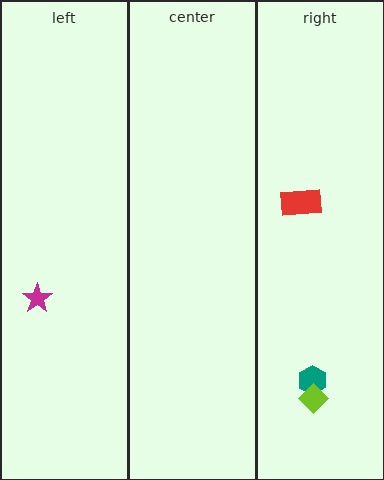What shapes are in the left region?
The magenta star.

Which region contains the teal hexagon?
The right region.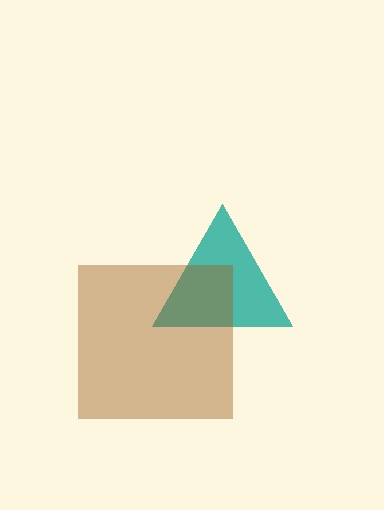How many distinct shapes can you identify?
There are 2 distinct shapes: a teal triangle, a brown square.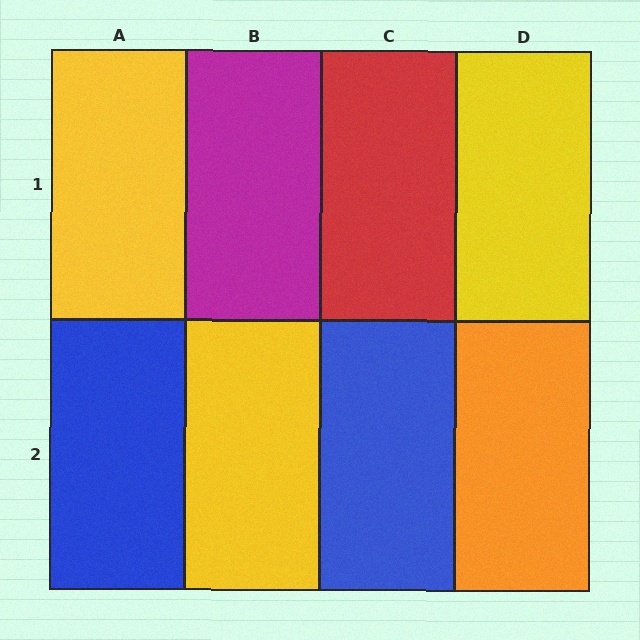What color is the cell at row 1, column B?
Magenta.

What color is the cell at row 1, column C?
Red.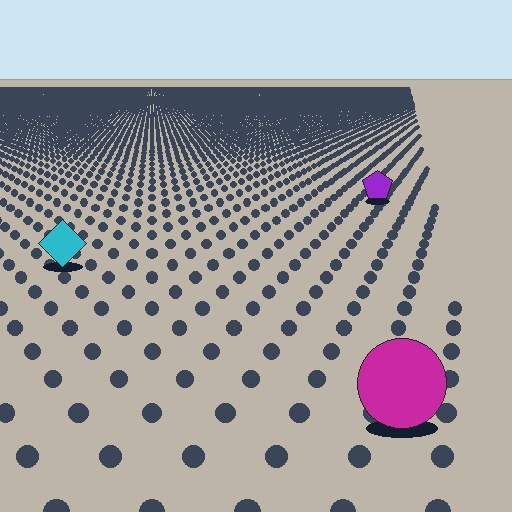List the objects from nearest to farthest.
From nearest to farthest: the magenta circle, the cyan diamond, the purple pentagon.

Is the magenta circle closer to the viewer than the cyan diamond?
Yes. The magenta circle is closer — you can tell from the texture gradient: the ground texture is coarser near it.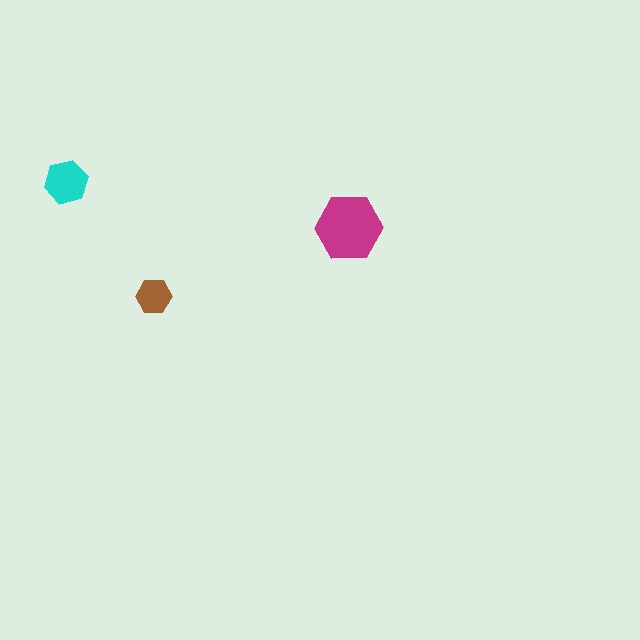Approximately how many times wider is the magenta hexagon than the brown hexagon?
About 2 times wider.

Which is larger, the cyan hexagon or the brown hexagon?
The cyan one.